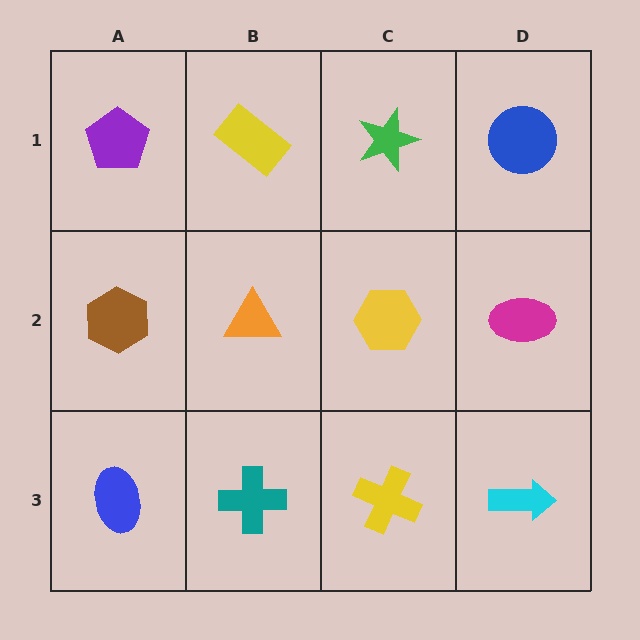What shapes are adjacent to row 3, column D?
A magenta ellipse (row 2, column D), a yellow cross (row 3, column C).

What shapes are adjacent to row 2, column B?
A yellow rectangle (row 1, column B), a teal cross (row 3, column B), a brown hexagon (row 2, column A), a yellow hexagon (row 2, column C).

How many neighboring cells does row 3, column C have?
3.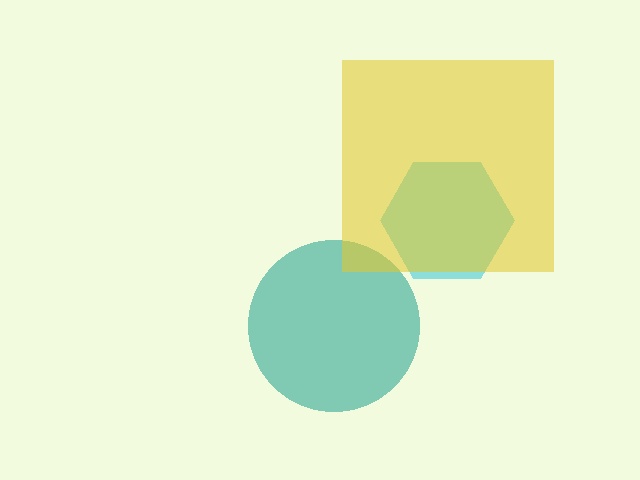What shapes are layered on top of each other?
The layered shapes are: a cyan hexagon, a teal circle, a yellow square.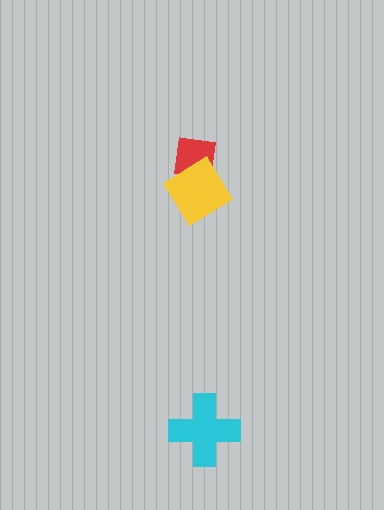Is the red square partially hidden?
Yes, it is partially covered by another shape.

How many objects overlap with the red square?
1 object overlaps with the red square.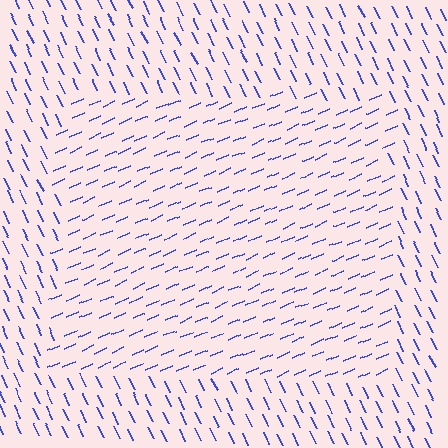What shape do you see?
I see a rectangle.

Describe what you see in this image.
The image is filled with small blue line segments. A rectangle region in the image has lines oriented differently from the surrounding lines, creating a visible texture boundary.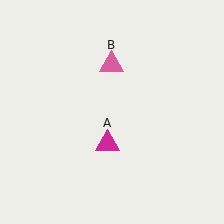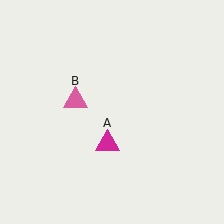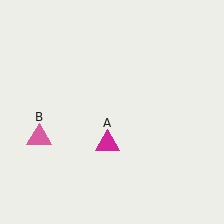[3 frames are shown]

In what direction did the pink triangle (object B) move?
The pink triangle (object B) moved down and to the left.